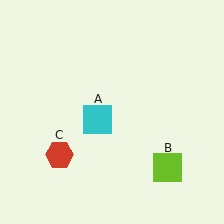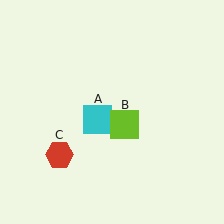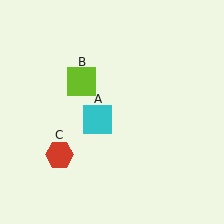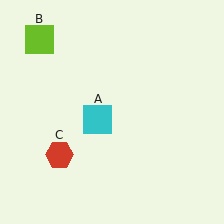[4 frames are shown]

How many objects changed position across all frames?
1 object changed position: lime square (object B).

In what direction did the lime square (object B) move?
The lime square (object B) moved up and to the left.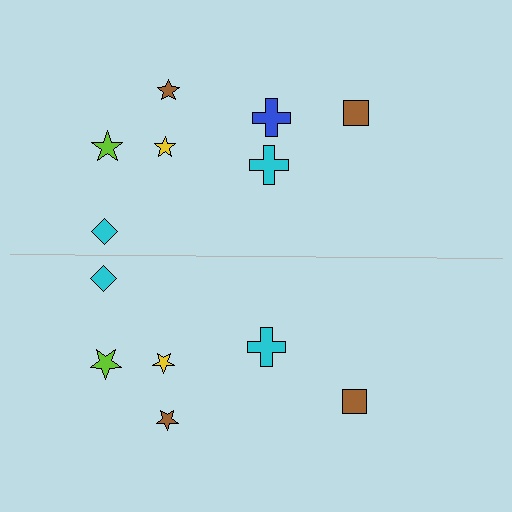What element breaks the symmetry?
A blue cross is missing from the bottom side.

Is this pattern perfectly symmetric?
No, the pattern is not perfectly symmetric. A blue cross is missing from the bottom side.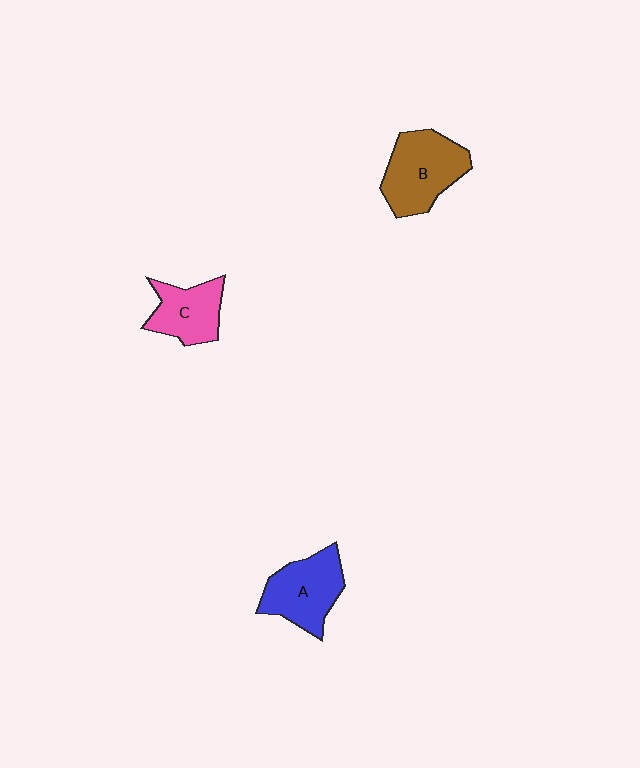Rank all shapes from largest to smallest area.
From largest to smallest: B (brown), A (blue), C (pink).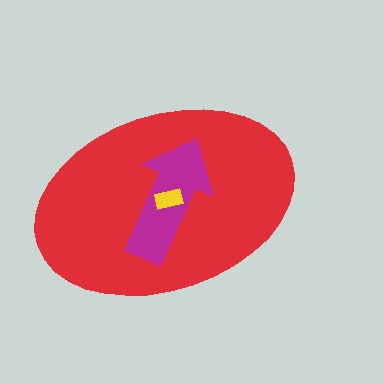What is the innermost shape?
The yellow rectangle.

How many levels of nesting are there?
3.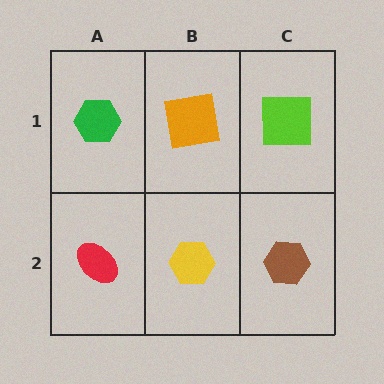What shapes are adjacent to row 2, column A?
A green hexagon (row 1, column A), a yellow hexagon (row 2, column B).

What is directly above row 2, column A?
A green hexagon.